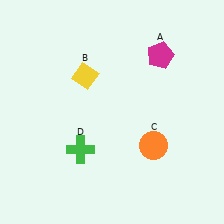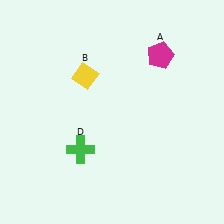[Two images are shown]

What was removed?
The orange circle (C) was removed in Image 2.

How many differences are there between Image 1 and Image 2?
There is 1 difference between the two images.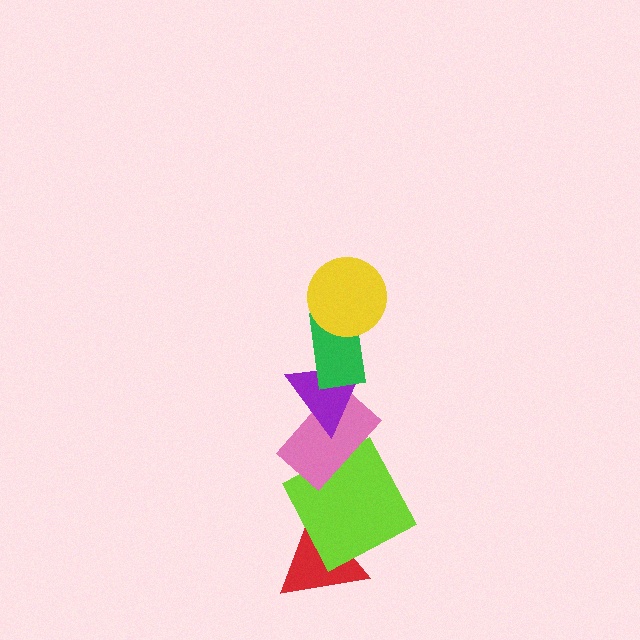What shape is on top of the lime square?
The pink rectangle is on top of the lime square.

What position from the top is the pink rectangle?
The pink rectangle is 4th from the top.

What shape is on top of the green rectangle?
The yellow circle is on top of the green rectangle.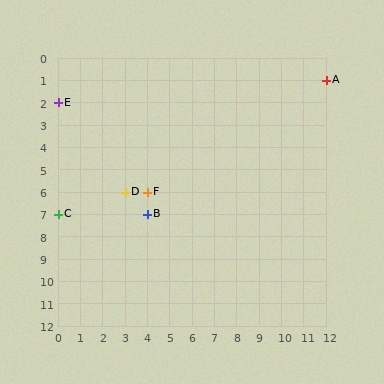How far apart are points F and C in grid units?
Points F and C are 4 columns and 1 row apart (about 4.1 grid units diagonally).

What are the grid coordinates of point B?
Point B is at grid coordinates (4, 7).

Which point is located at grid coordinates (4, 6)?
Point F is at (4, 6).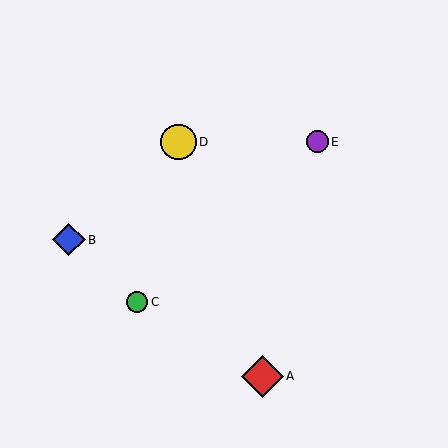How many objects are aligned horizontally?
2 objects (D, E) are aligned horizontally.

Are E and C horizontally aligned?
No, E is at y≈142 and C is at y≈302.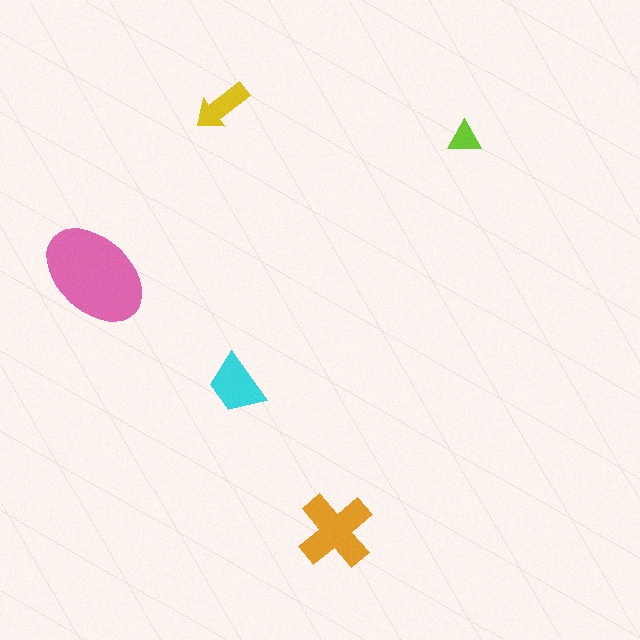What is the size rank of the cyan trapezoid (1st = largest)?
3rd.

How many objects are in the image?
There are 5 objects in the image.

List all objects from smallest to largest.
The lime triangle, the yellow arrow, the cyan trapezoid, the orange cross, the pink ellipse.